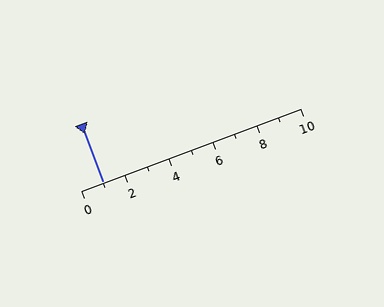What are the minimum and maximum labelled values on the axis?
The axis runs from 0 to 10.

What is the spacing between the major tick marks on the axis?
The major ticks are spaced 2 apart.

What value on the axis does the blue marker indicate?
The marker indicates approximately 1.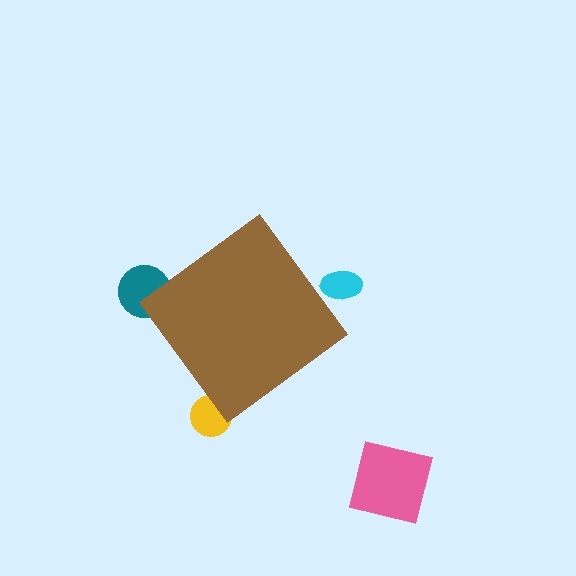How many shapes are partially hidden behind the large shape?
3 shapes are partially hidden.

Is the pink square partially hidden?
No, the pink square is fully visible.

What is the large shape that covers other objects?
A brown diamond.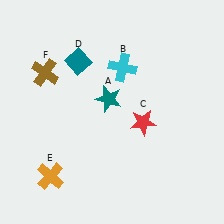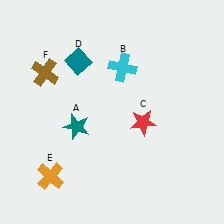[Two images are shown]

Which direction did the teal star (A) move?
The teal star (A) moved left.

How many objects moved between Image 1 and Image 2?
1 object moved between the two images.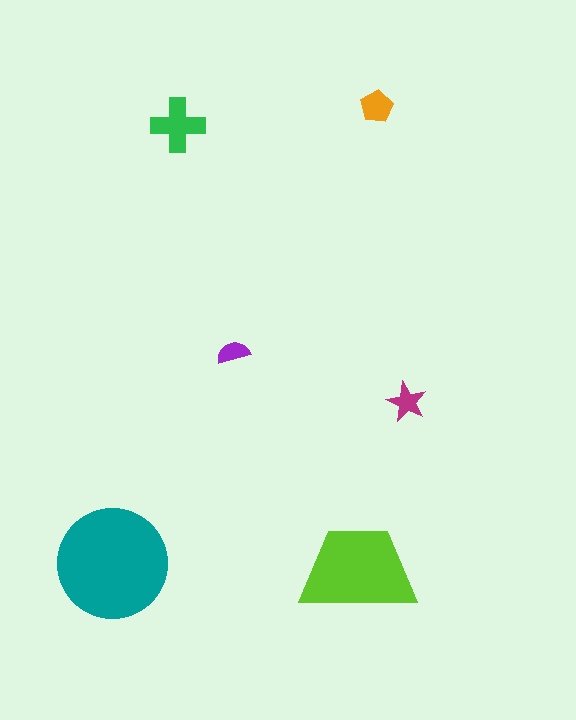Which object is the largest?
The teal circle.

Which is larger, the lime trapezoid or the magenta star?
The lime trapezoid.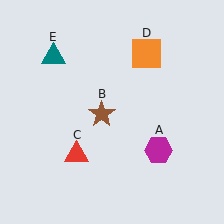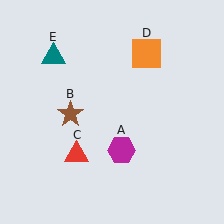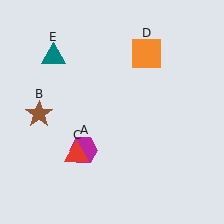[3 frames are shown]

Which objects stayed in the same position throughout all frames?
Red triangle (object C) and orange square (object D) and teal triangle (object E) remained stationary.